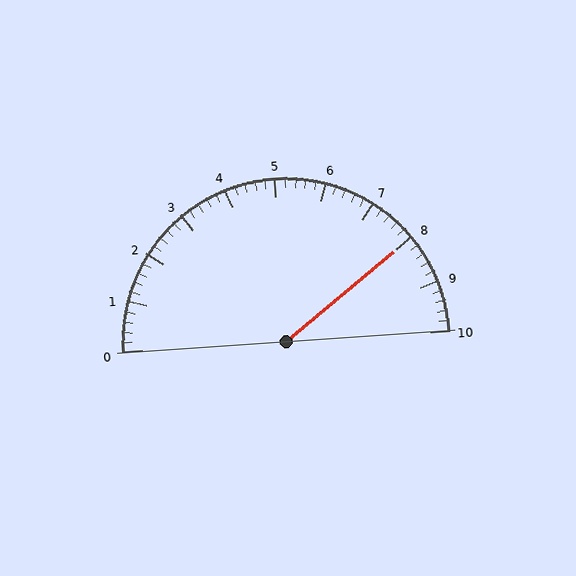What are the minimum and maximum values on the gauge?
The gauge ranges from 0 to 10.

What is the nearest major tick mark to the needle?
The nearest major tick mark is 8.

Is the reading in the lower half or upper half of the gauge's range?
The reading is in the upper half of the range (0 to 10).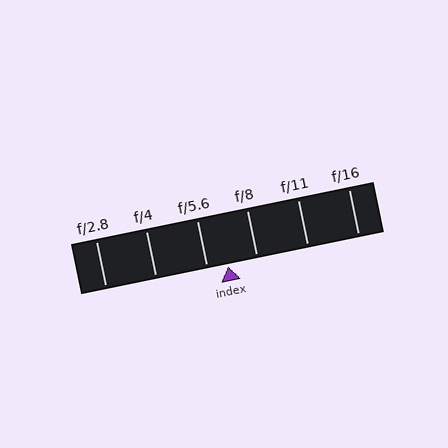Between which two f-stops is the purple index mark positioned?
The index mark is between f/5.6 and f/8.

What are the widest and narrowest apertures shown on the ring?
The widest aperture shown is f/2.8 and the narrowest is f/16.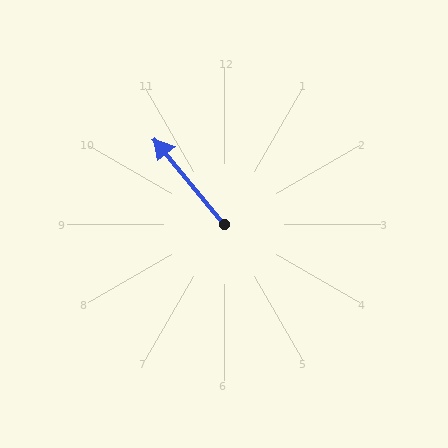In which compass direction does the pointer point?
Northwest.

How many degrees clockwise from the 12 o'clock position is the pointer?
Approximately 321 degrees.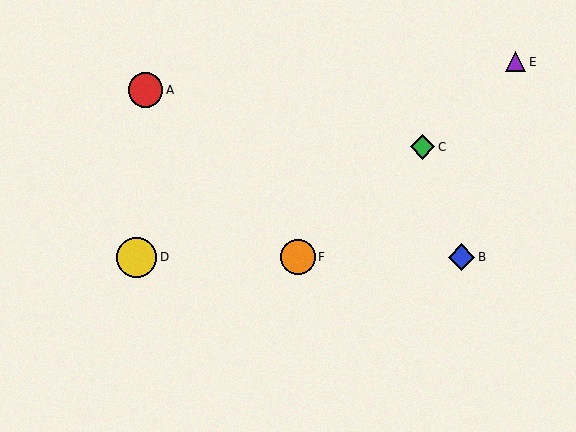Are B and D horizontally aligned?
Yes, both are at y≈257.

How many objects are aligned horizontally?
3 objects (B, D, F) are aligned horizontally.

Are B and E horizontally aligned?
No, B is at y≈257 and E is at y≈62.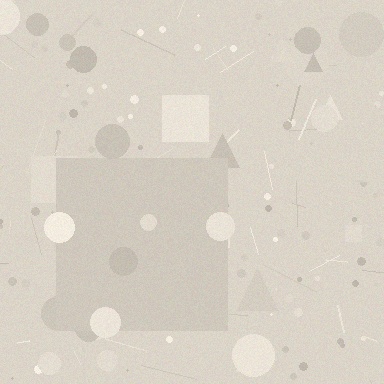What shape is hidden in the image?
A square is hidden in the image.